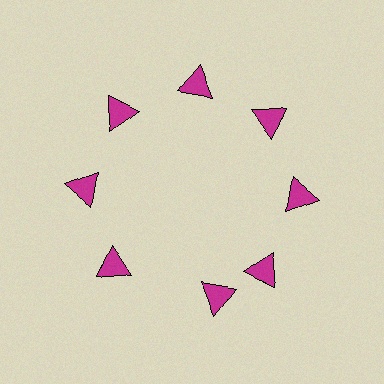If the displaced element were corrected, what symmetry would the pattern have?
It would have 8-fold rotational symmetry — the pattern would map onto itself every 45 degrees.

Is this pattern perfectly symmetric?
No. The 8 magenta triangles are arranged in a ring, but one element near the 6 o'clock position is rotated out of alignment along the ring, breaking the 8-fold rotational symmetry.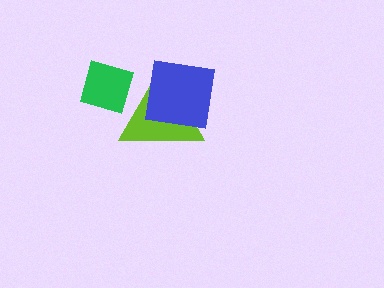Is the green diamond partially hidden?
Yes, it is partially covered by another shape.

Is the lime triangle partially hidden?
Yes, it is partially covered by another shape.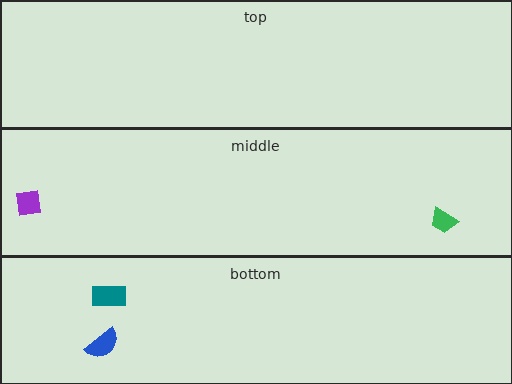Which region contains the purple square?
The middle region.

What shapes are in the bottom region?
The teal rectangle, the blue semicircle.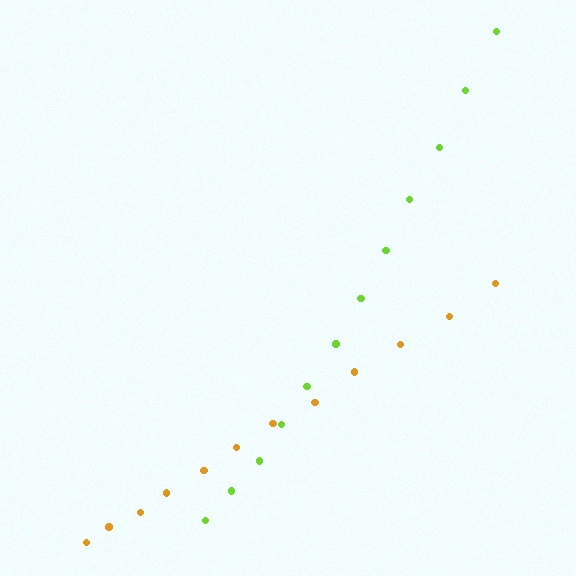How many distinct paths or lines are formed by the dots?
There are 2 distinct paths.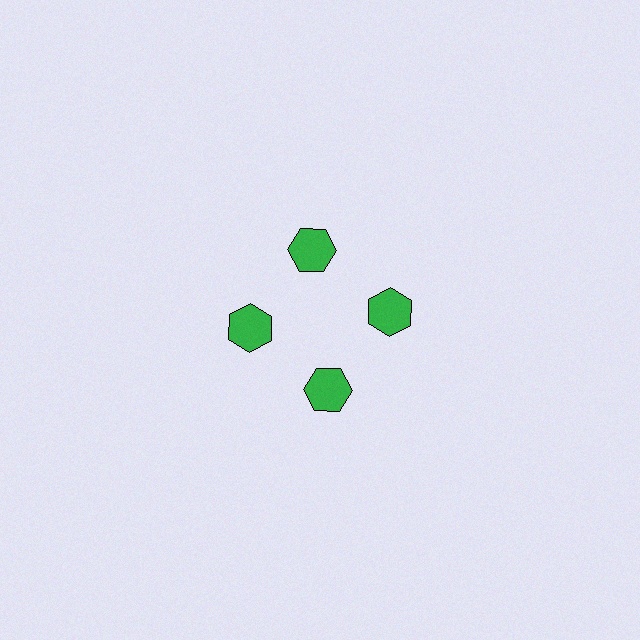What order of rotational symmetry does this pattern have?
This pattern has 4-fold rotational symmetry.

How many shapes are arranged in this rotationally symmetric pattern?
There are 4 shapes, arranged in 4 groups of 1.